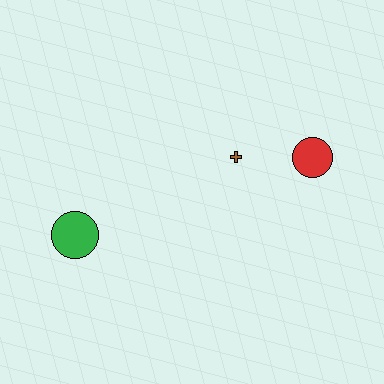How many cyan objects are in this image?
There are no cyan objects.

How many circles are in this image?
There are 2 circles.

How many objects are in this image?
There are 3 objects.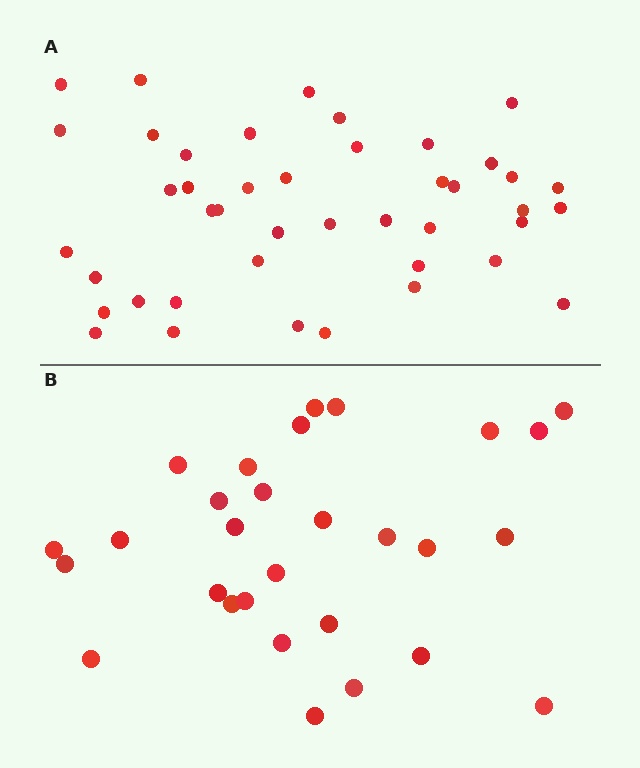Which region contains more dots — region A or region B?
Region A (the top region) has more dots.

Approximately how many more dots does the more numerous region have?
Region A has approximately 15 more dots than region B.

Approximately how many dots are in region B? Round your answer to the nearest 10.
About 30 dots. (The exact count is 29, which rounds to 30.)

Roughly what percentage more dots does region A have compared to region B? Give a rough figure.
About 50% more.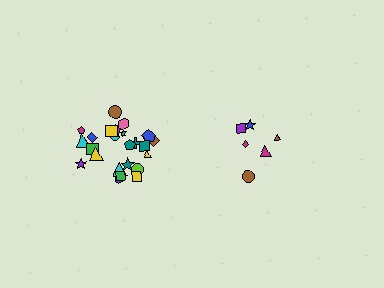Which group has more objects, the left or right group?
The left group.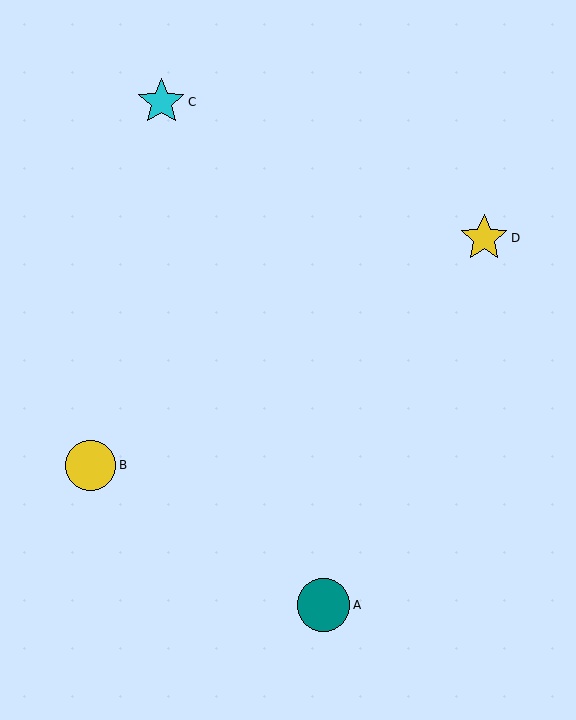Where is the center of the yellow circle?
The center of the yellow circle is at (90, 465).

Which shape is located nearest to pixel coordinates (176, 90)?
The cyan star (labeled C) at (161, 102) is nearest to that location.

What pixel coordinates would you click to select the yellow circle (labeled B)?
Click at (90, 465) to select the yellow circle B.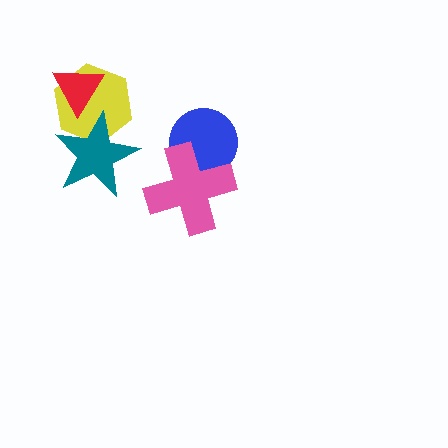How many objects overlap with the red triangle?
1 object overlaps with the red triangle.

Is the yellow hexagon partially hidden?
Yes, it is partially covered by another shape.